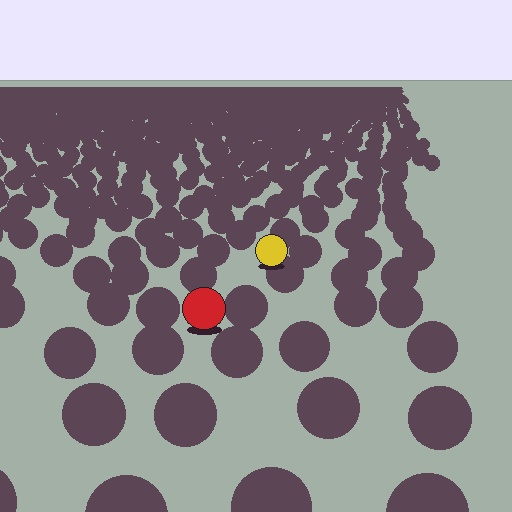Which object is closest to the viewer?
The red circle is closest. The texture marks near it are larger and more spread out.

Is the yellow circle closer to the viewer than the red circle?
No. The red circle is closer — you can tell from the texture gradient: the ground texture is coarser near it.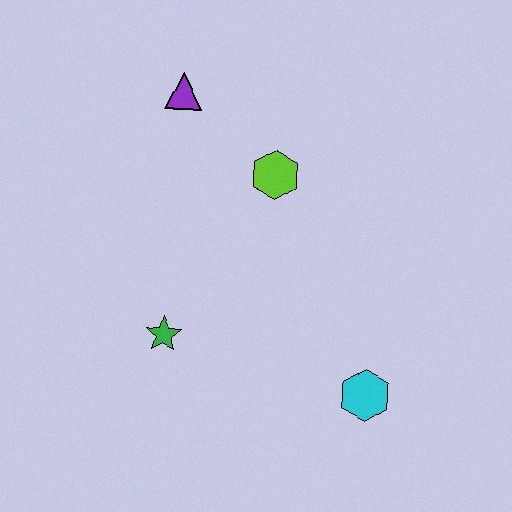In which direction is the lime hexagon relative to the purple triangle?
The lime hexagon is to the right of the purple triangle.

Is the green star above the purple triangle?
No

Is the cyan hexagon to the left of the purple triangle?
No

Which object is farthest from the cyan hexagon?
The purple triangle is farthest from the cyan hexagon.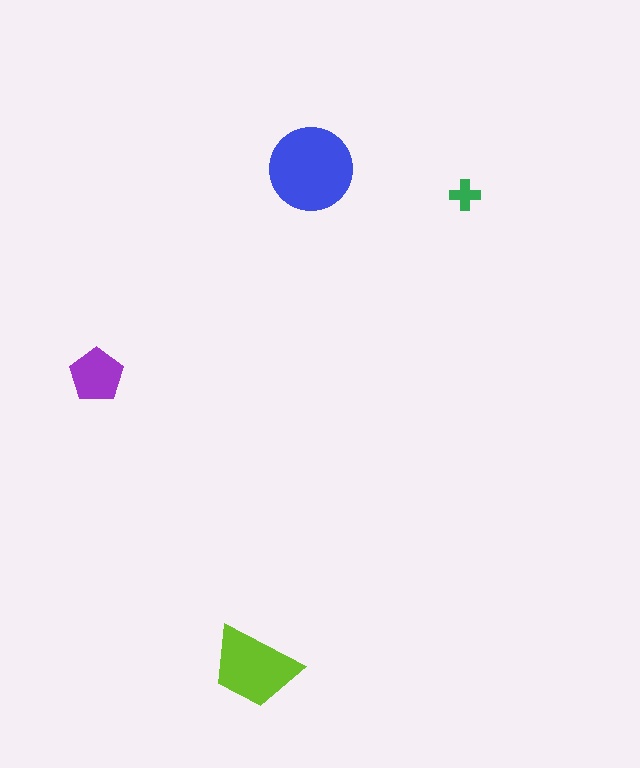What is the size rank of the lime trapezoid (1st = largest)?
2nd.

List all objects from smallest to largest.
The green cross, the purple pentagon, the lime trapezoid, the blue circle.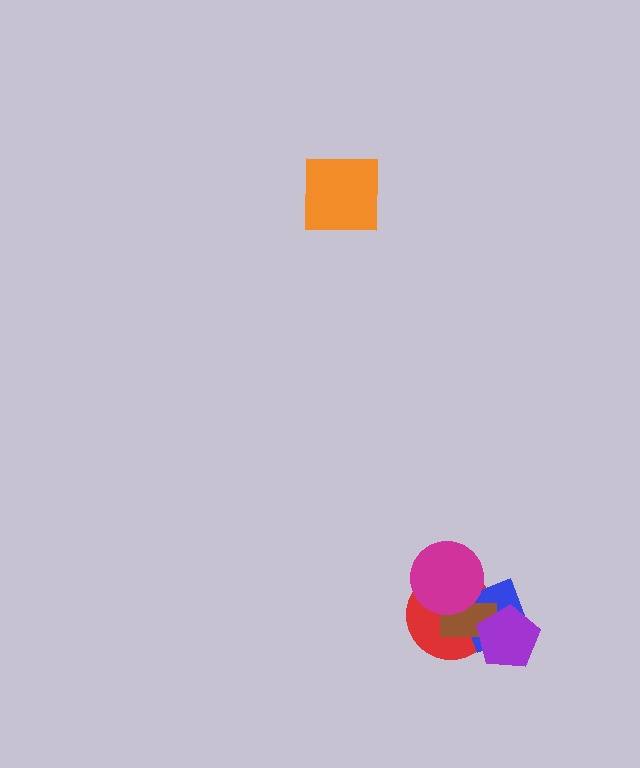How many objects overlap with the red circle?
4 objects overlap with the red circle.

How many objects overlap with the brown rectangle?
4 objects overlap with the brown rectangle.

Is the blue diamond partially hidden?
Yes, it is partially covered by another shape.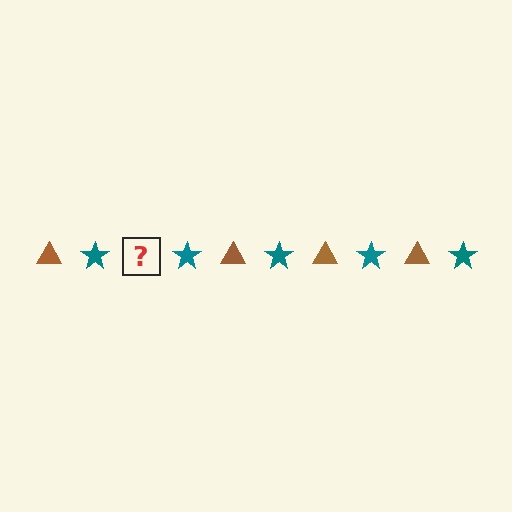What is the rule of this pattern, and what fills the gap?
The rule is that the pattern alternates between brown triangle and teal star. The gap should be filled with a brown triangle.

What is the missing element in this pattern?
The missing element is a brown triangle.